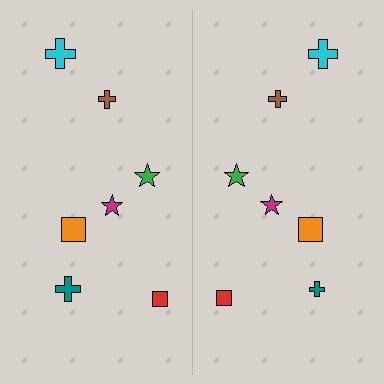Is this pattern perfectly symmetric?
No, the pattern is not perfectly symmetric. The teal cross on the right side has a different size than its mirror counterpart.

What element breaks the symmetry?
The teal cross on the right side has a different size than its mirror counterpart.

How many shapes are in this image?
There are 14 shapes in this image.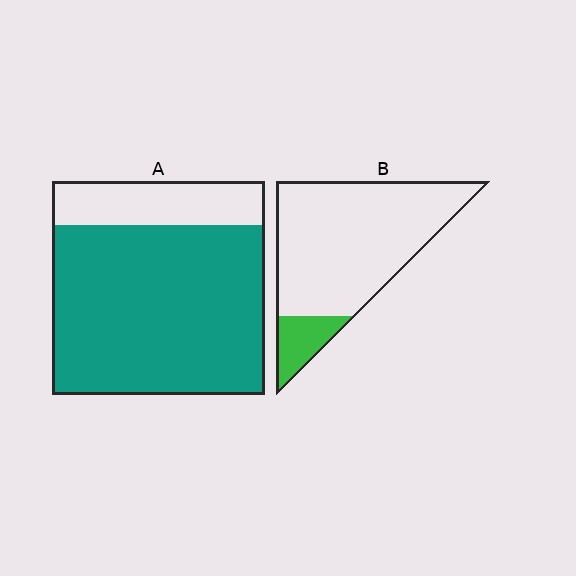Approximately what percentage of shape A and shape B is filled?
A is approximately 80% and B is approximately 15%.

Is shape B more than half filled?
No.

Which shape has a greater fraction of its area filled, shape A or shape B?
Shape A.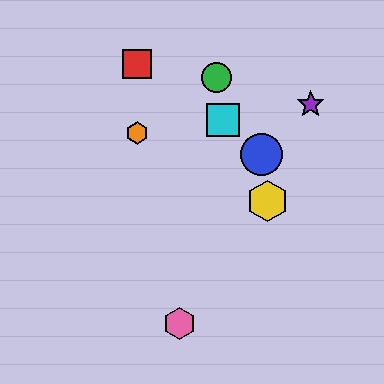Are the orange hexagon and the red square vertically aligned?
Yes, both are at x≈137.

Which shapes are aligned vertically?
The red square, the orange hexagon are aligned vertically.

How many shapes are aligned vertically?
2 shapes (the red square, the orange hexagon) are aligned vertically.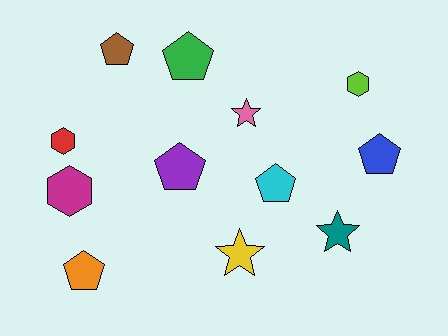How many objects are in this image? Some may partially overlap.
There are 12 objects.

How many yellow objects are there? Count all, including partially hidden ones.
There is 1 yellow object.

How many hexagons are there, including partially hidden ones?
There are 3 hexagons.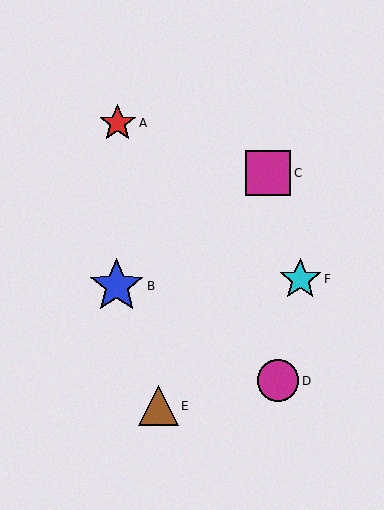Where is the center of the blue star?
The center of the blue star is at (117, 286).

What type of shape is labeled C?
Shape C is a magenta square.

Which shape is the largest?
The blue star (labeled B) is the largest.